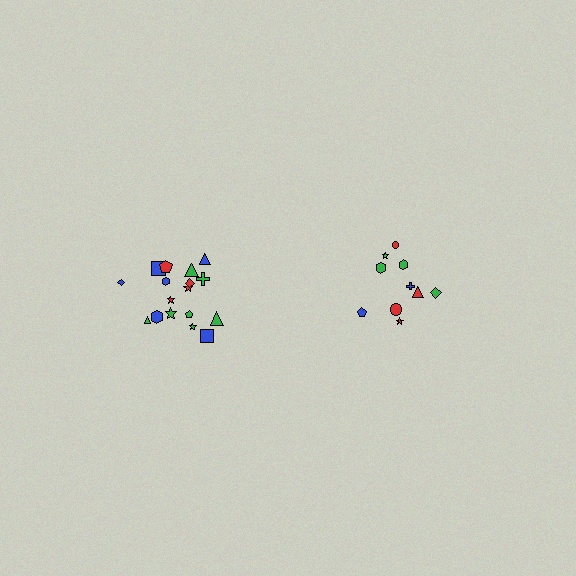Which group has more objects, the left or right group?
The left group.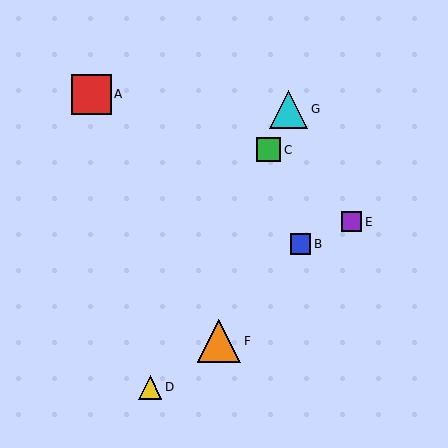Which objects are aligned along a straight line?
Objects C, D, G are aligned along a straight line.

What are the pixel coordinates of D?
Object D is at (150, 387).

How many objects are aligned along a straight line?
3 objects (C, D, G) are aligned along a straight line.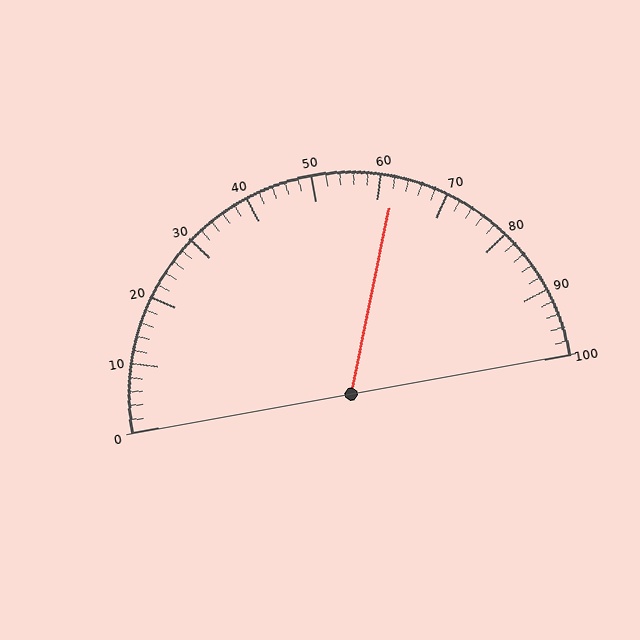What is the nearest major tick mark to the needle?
The nearest major tick mark is 60.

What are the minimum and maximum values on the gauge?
The gauge ranges from 0 to 100.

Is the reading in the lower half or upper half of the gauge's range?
The reading is in the upper half of the range (0 to 100).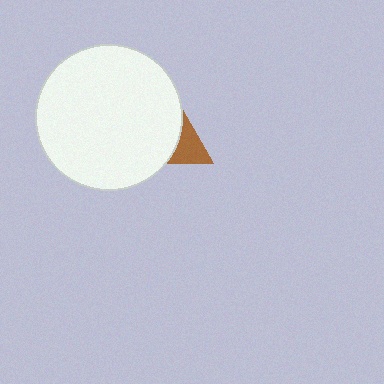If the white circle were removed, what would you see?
You would see the complete brown triangle.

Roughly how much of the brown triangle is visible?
A small part of it is visible (roughly 32%).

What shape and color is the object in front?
The object in front is a white circle.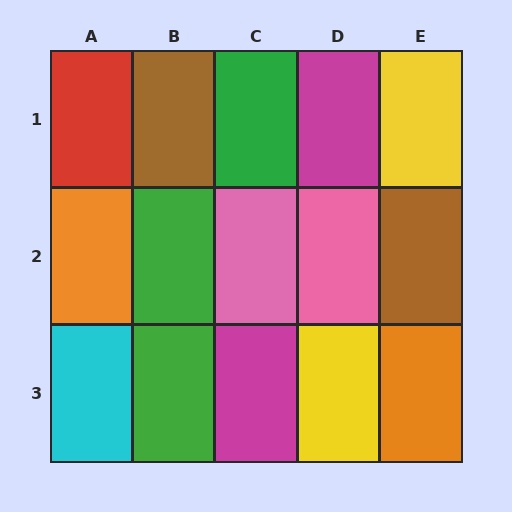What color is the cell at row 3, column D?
Yellow.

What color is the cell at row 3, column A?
Cyan.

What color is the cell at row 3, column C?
Magenta.